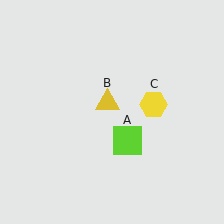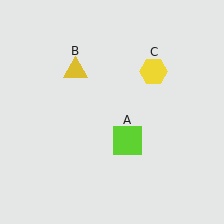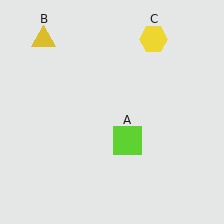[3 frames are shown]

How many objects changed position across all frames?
2 objects changed position: yellow triangle (object B), yellow hexagon (object C).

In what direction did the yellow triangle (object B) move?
The yellow triangle (object B) moved up and to the left.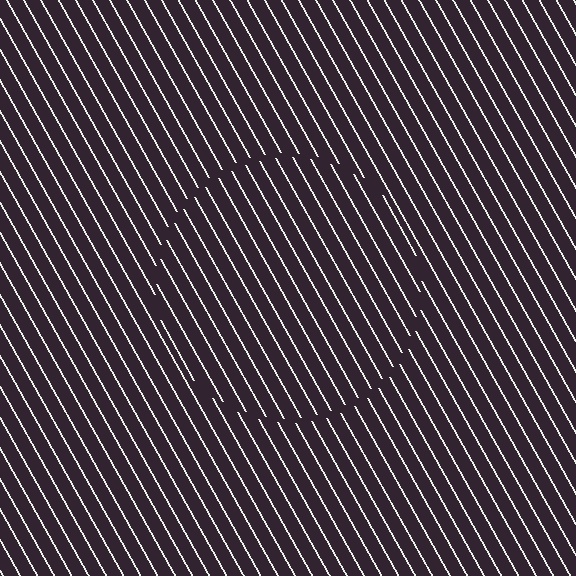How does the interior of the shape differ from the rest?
The interior of the shape contains the same grating, shifted by half a period — the contour is defined by the phase discontinuity where line-ends from the inner and outer gratings abut.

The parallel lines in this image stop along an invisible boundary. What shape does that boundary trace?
An illusory circle. The interior of the shape contains the same grating, shifted by half a period — the contour is defined by the phase discontinuity where line-ends from the inner and outer gratings abut.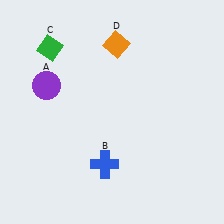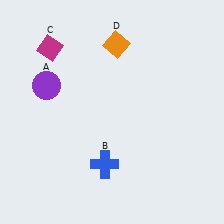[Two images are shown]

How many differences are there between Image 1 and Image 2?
There is 1 difference between the two images.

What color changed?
The diamond (C) changed from green in Image 1 to magenta in Image 2.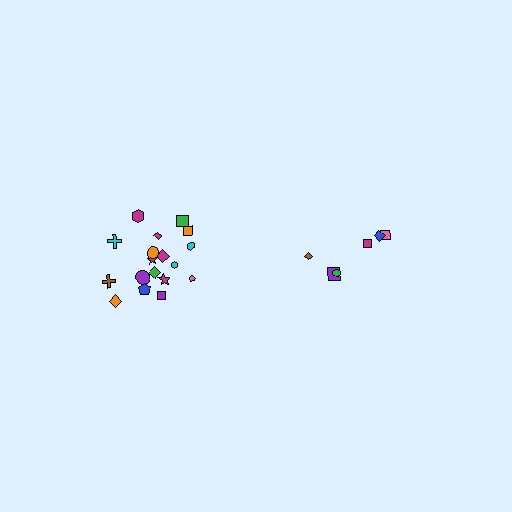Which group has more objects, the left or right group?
The left group.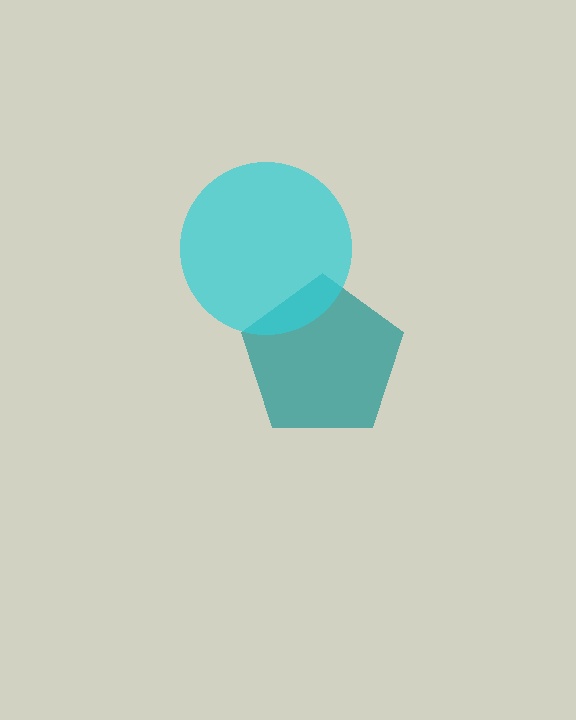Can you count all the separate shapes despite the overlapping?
Yes, there are 2 separate shapes.